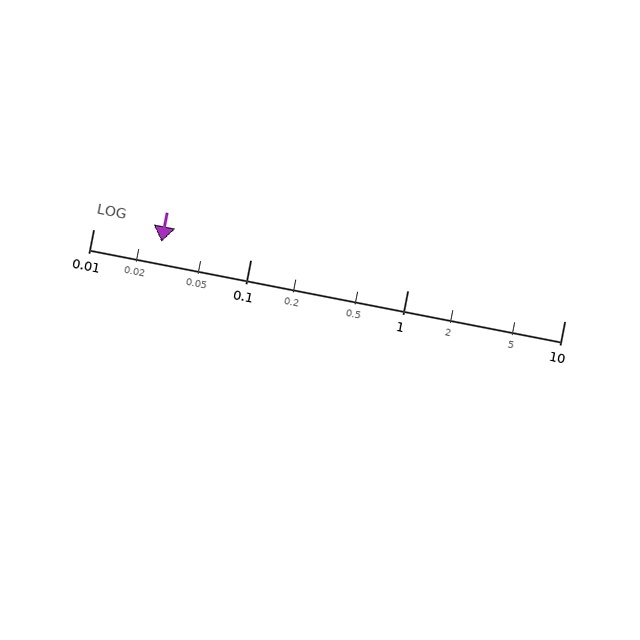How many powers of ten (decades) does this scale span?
The scale spans 3 decades, from 0.01 to 10.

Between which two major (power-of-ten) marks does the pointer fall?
The pointer is between 0.01 and 0.1.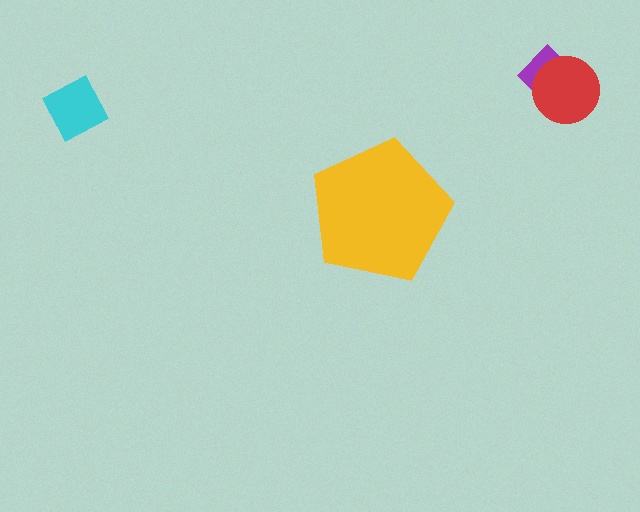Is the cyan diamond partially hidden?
No, the cyan diamond is fully visible.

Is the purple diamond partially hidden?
No, the purple diamond is fully visible.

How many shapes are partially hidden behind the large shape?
0 shapes are partially hidden.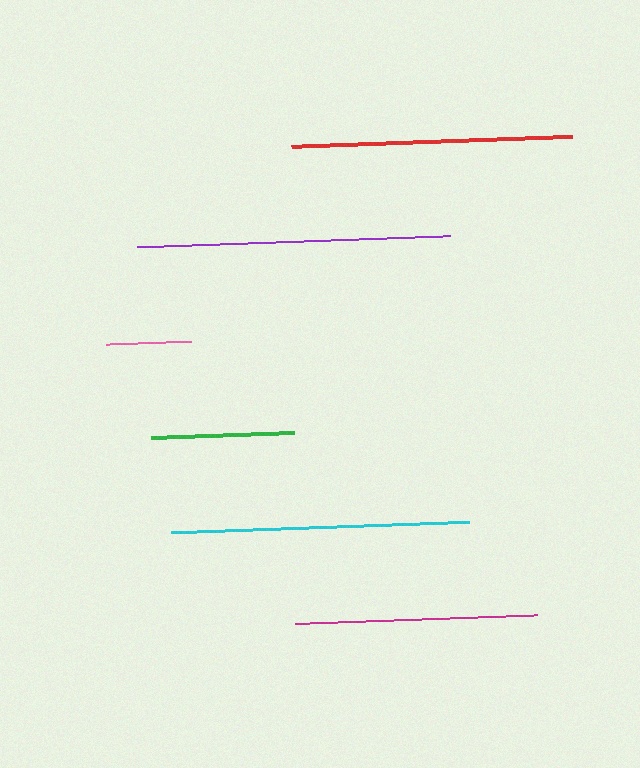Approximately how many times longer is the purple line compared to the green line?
The purple line is approximately 2.2 times the length of the green line.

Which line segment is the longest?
The purple line is the longest at approximately 312 pixels.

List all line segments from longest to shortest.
From longest to shortest: purple, cyan, red, magenta, green, pink.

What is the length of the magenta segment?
The magenta segment is approximately 243 pixels long.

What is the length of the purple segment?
The purple segment is approximately 312 pixels long.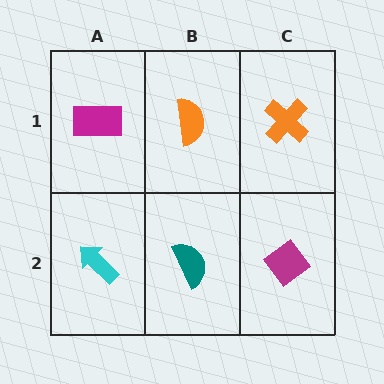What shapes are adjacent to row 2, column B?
An orange semicircle (row 1, column B), a cyan arrow (row 2, column A), a magenta diamond (row 2, column C).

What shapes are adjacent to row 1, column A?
A cyan arrow (row 2, column A), an orange semicircle (row 1, column B).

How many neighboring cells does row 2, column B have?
3.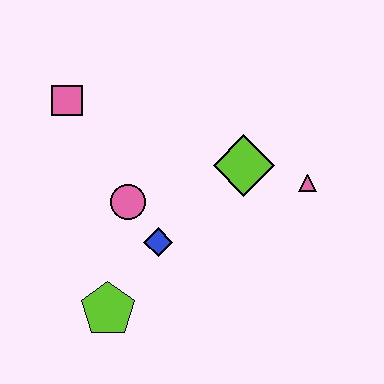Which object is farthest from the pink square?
The pink triangle is farthest from the pink square.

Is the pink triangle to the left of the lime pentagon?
No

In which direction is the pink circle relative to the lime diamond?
The pink circle is to the left of the lime diamond.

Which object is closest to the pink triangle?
The lime diamond is closest to the pink triangle.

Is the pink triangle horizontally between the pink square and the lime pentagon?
No